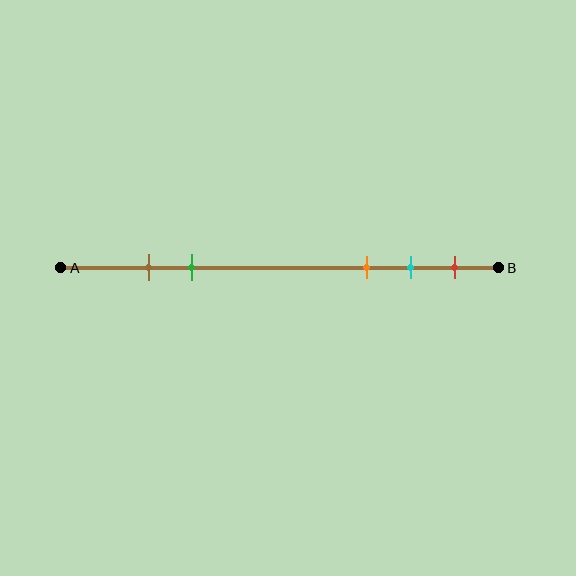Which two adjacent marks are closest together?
The brown and green marks are the closest adjacent pair.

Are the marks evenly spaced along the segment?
No, the marks are not evenly spaced.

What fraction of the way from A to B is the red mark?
The red mark is approximately 90% (0.9) of the way from A to B.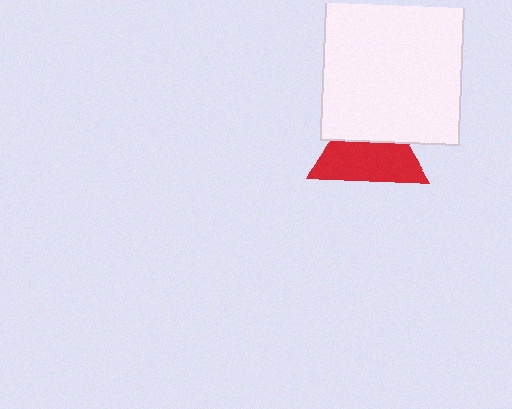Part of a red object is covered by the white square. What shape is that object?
It is a triangle.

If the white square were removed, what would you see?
You would see the complete red triangle.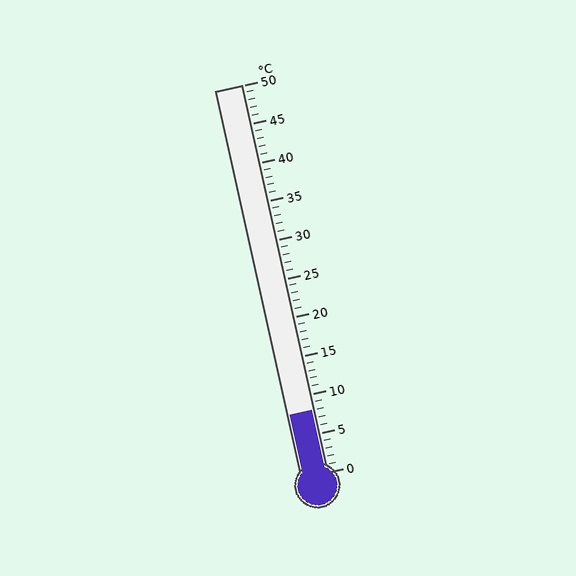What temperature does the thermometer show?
The thermometer shows approximately 8°C.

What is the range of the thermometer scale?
The thermometer scale ranges from 0°C to 50°C.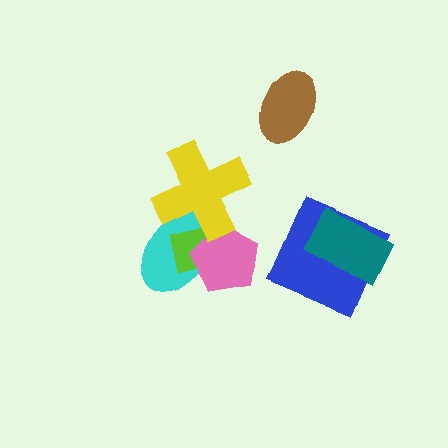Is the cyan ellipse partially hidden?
Yes, it is partially covered by another shape.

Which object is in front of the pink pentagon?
The yellow cross is in front of the pink pentagon.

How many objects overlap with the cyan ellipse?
3 objects overlap with the cyan ellipse.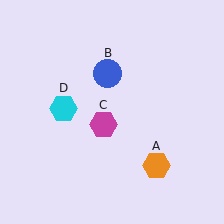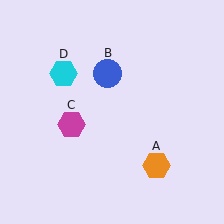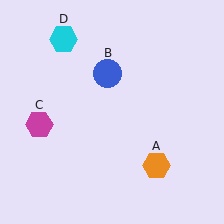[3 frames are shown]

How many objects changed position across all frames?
2 objects changed position: magenta hexagon (object C), cyan hexagon (object D).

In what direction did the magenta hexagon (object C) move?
The magenta hexagon (object C) moved left.